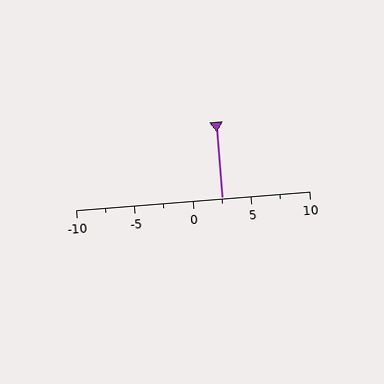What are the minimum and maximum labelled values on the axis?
The axis runs from -10 to 10.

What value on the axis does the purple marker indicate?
The marker indicates approximately 2.5.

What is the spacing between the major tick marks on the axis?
The major ticks are spaced 5 apart.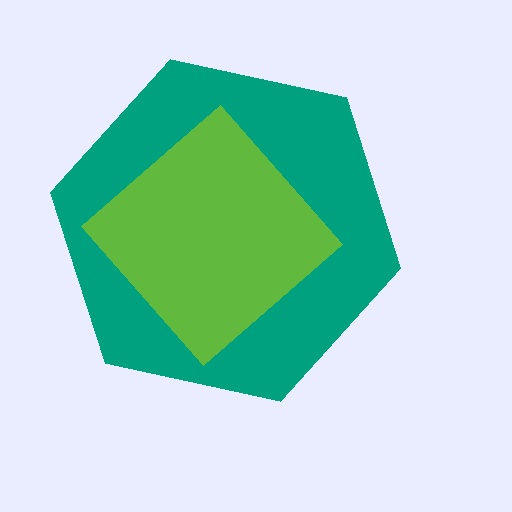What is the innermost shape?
The lime diamond.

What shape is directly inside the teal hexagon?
The lime diamond.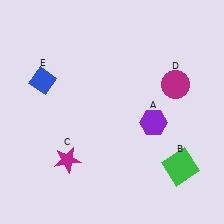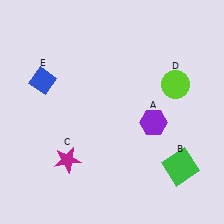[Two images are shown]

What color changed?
The circle (D) changed from magenta in Image 1 to lime in Image 2.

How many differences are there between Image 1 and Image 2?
There is 1 difference between the two images.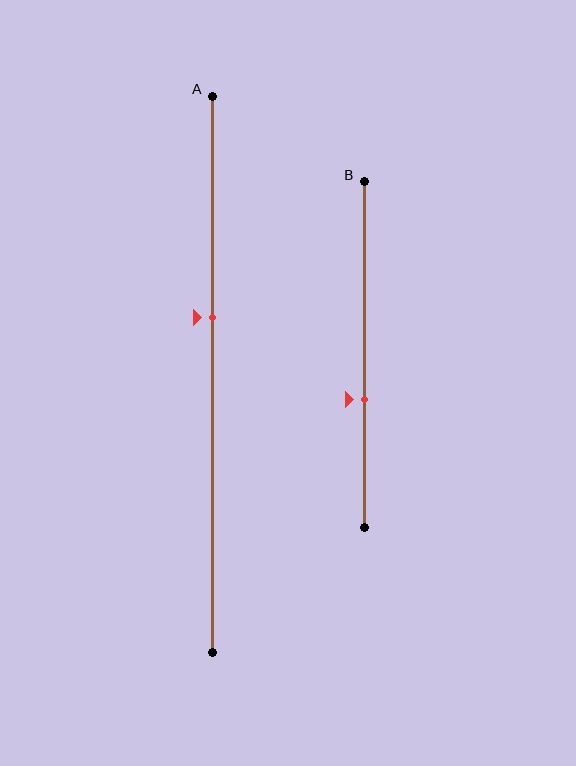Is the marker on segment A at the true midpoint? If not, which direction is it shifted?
No, the marker on segment A is shifted upward by about 10% of the segment length.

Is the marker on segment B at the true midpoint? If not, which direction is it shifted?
No, the marker on segment B is shifted downward by about 13% of the segment length.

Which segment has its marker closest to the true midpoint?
Segment A has its marker closest to the true midpoint.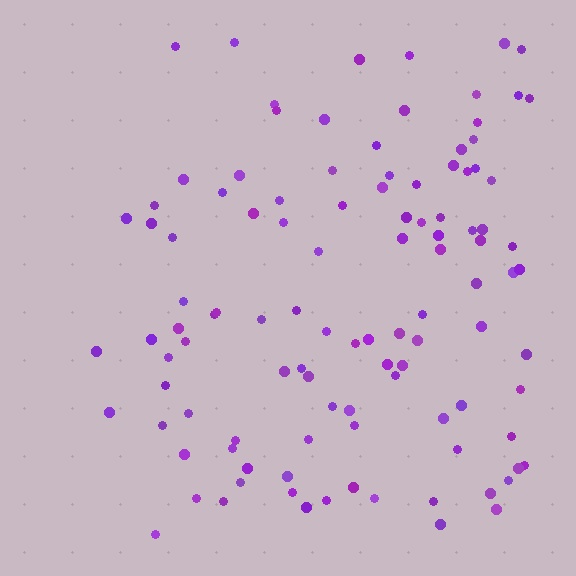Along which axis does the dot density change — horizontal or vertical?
Horizontal.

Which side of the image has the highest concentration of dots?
The right.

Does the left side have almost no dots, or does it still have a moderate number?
Still a moderate number, just noticeably fewer than the right.